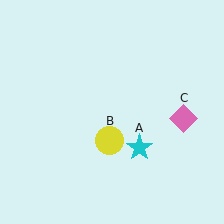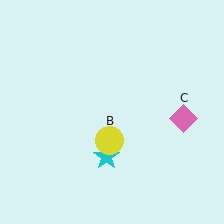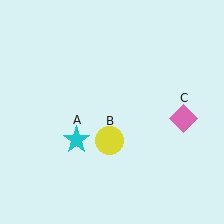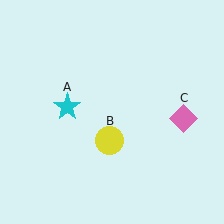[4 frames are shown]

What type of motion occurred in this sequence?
The cyan star (object A) rotated clockwise around the center of the scene.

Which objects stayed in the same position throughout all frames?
Yellow circle (object B) and pink diamond (object C) remained stationary.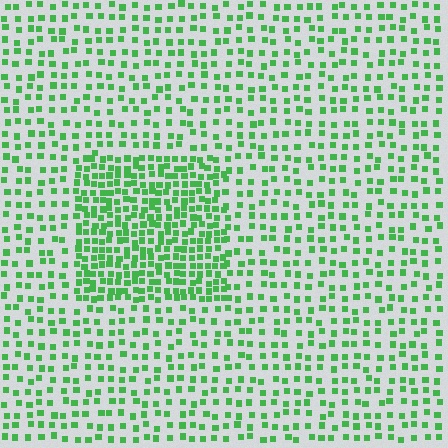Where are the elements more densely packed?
The elements are more densely packed inside the rectangle boundary.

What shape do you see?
I see a rectangle.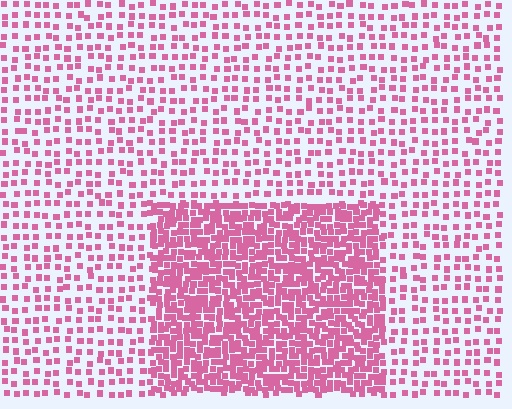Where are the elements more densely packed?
The elements are more densely packed inside the rectangle boundary.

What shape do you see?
I see a rectangle.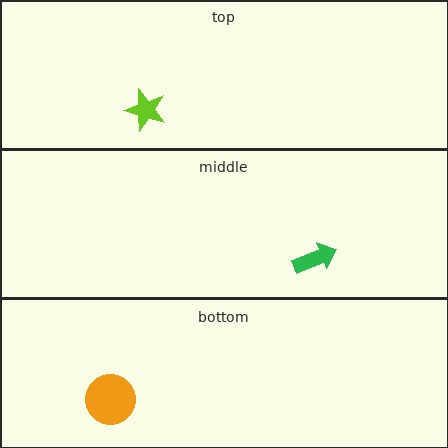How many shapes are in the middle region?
1.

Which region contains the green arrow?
The middle region.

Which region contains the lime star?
The top region.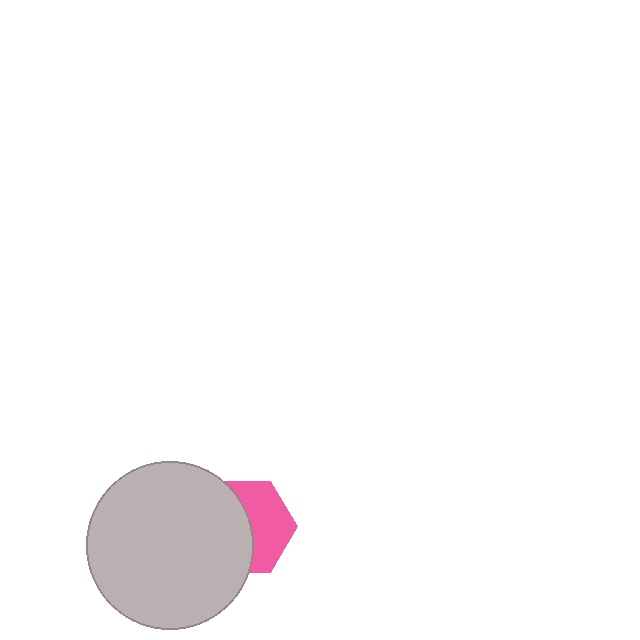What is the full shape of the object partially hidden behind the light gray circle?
The partially hidden object is a pink hexagon.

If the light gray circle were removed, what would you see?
You would see the complete pink hexagon.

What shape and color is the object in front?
The object in front is a light gray circle.